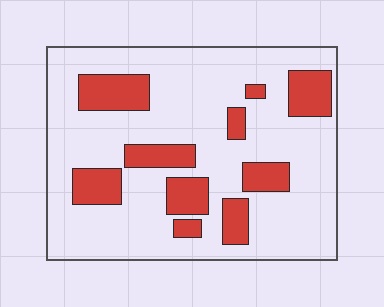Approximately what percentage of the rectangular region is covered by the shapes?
Approximately 25%.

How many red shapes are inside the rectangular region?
10.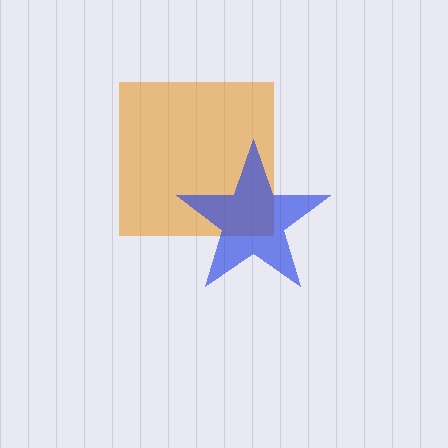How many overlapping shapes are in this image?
There are 2 overlapping shapes in the image.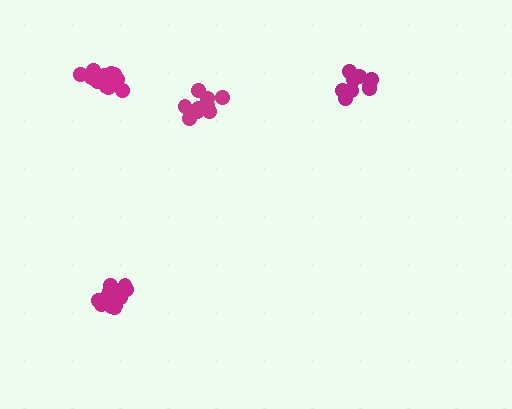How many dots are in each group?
Group 1: 15 dots, Group 2: 15 dots, Group 3: 9 dots, Group 4: 10 dots (49 total).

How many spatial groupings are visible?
There are 4 spatial groupings.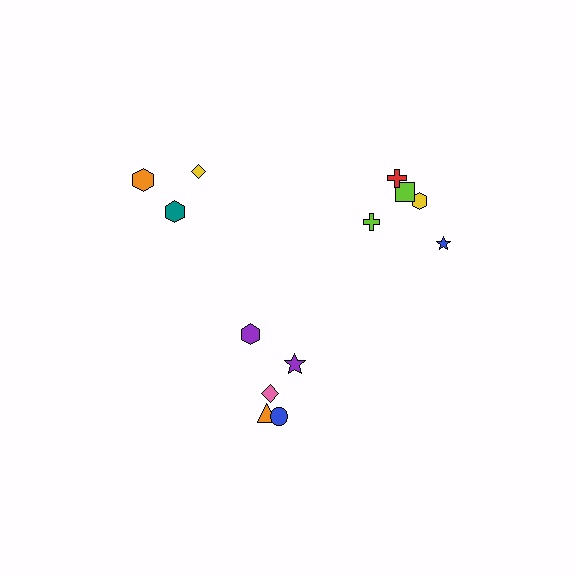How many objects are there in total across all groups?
There are 13 objects.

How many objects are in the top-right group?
There are 5 objects.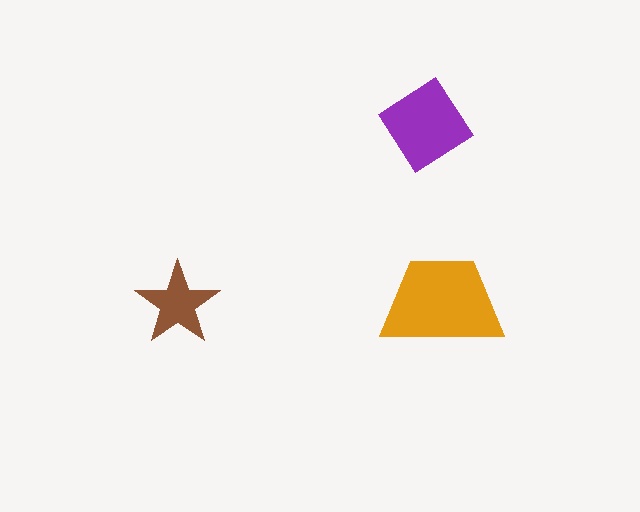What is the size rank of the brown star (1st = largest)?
3rd.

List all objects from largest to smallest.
The orange trapezoid, the purple diamond, the brown star.